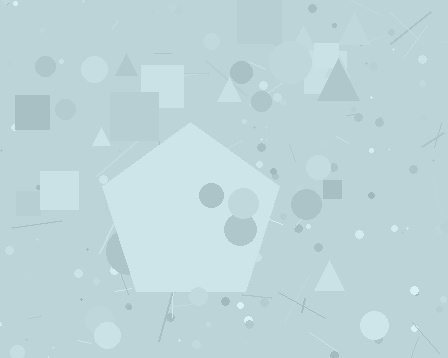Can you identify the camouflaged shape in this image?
The camouflaged shape is a pentagon.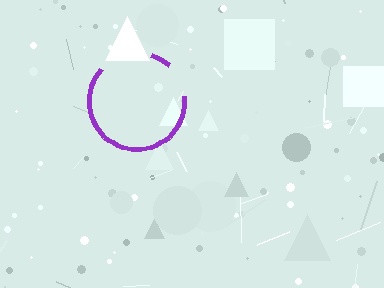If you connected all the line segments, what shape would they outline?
They would outline a circle.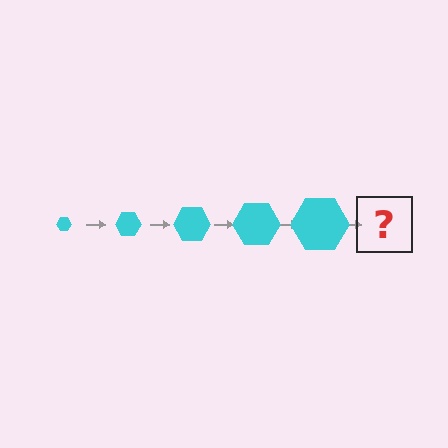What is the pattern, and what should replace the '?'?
The pattern is that the hexagon gets progressively larger each step. The '?' should be a cyan hexagon, larger than the previous one.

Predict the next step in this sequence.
The next step is a cyan hexagon, larger than the previous one.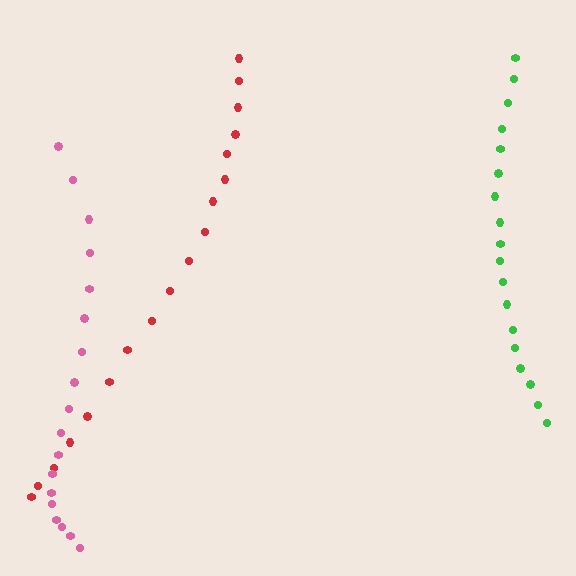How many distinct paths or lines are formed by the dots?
There are 3 distinct paths.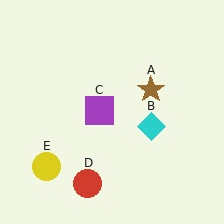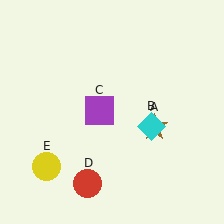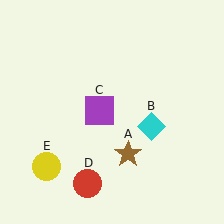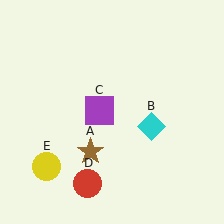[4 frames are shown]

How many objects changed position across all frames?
1 object changed position: brown star (object A).